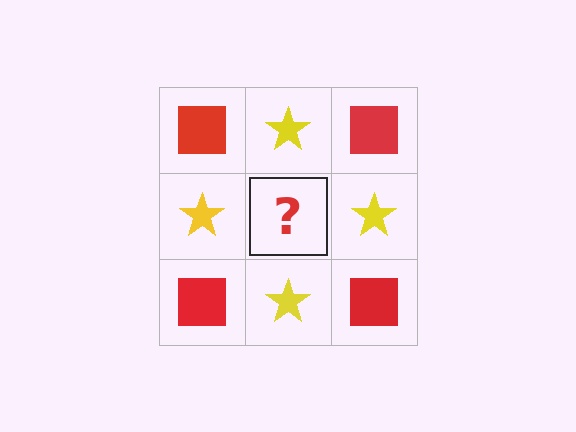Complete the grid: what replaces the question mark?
The question mark should be replaced with a red square.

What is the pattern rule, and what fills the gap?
The rule is that it alternates red square and yellow star in a checkerboard pattern. The gap should be filled with a red square.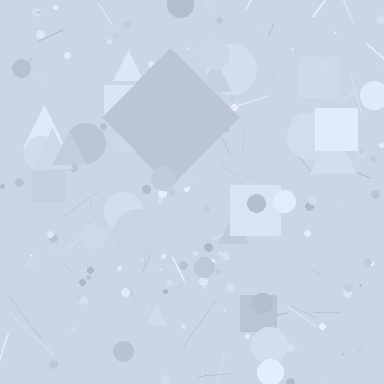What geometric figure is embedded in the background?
A diamond is embedded in the background.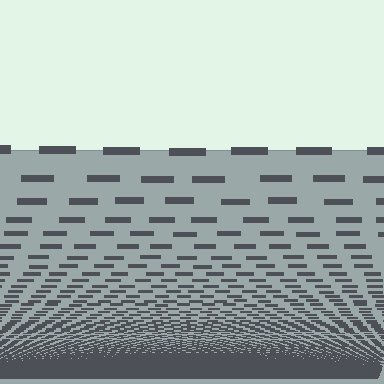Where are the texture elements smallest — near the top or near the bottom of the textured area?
Near the bottom.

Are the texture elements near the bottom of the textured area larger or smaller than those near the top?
Smaller. The gradient is inverted — elements near the bottom are smaller and denser.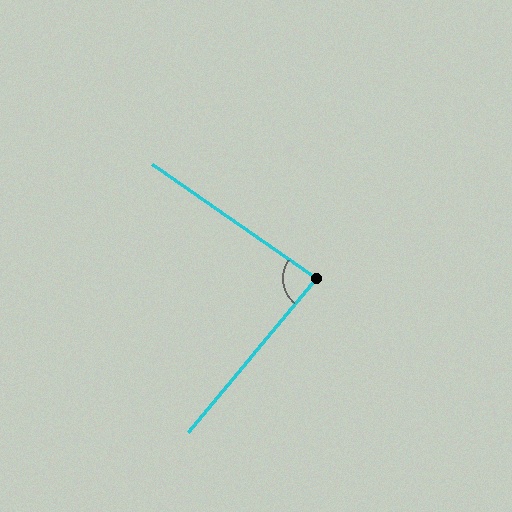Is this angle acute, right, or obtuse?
It is approximately a right angle.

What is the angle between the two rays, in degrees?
Approximately 85 degrees.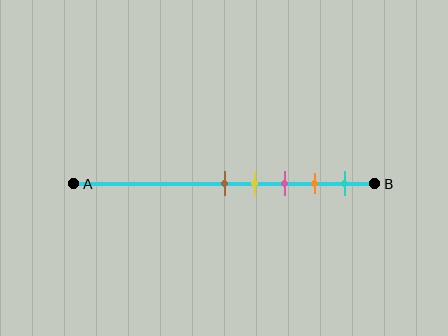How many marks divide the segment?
There are 5 marks dividing the segment.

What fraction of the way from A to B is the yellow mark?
The yellow mark is approximately 60% (0.6) of the way from A to B.